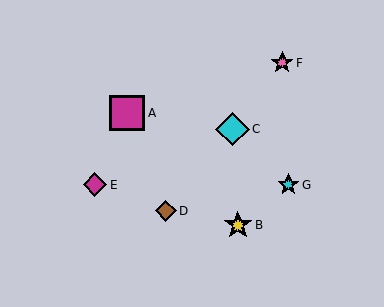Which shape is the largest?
The magenta square (labeled A) is the largest.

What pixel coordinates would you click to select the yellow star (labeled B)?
Click at (238, 225) to select the yellow star B.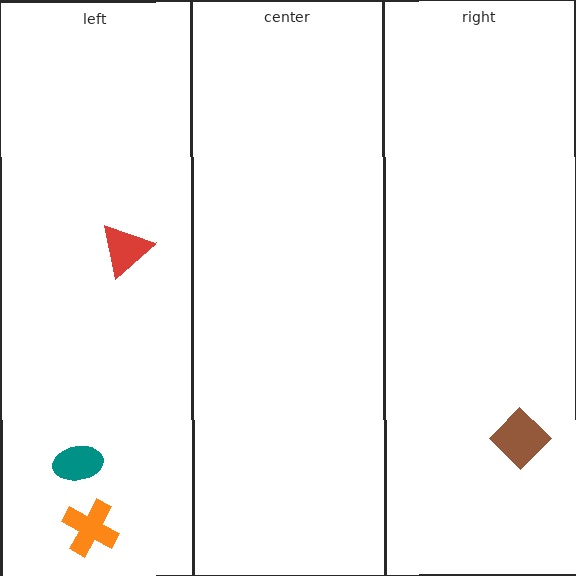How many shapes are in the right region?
1.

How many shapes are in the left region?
3.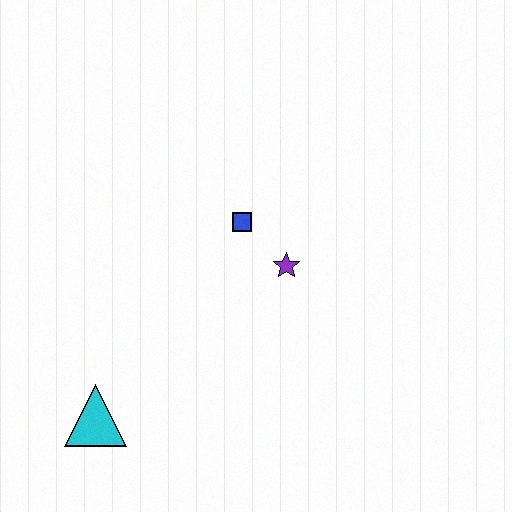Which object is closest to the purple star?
The blue square is closest to the purple star.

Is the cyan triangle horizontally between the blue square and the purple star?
No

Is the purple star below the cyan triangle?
No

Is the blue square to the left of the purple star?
Yes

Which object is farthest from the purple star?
The cyan triangle is farthest from the purple star.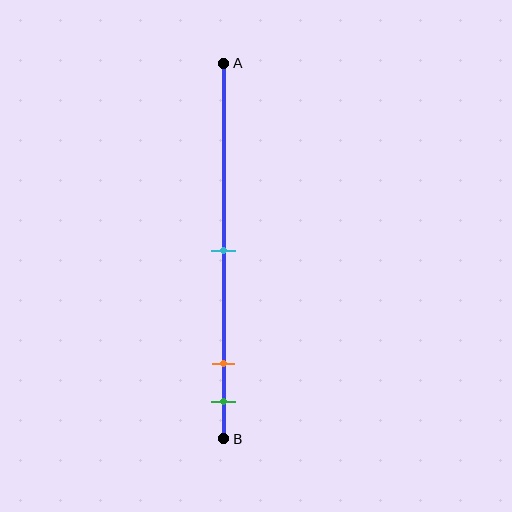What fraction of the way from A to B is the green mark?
The green mark is approximately 90% (0.9) of the way from A to B.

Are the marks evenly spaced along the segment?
No, the marks are not evenly spaced.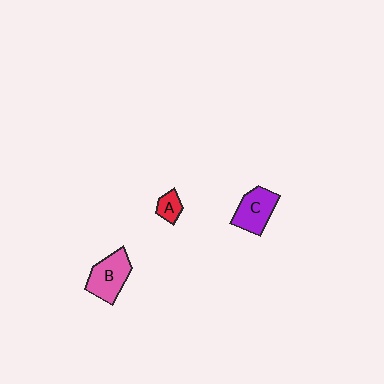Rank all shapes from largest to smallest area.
From largest to smallest: B (pink), C (purple), A (red).